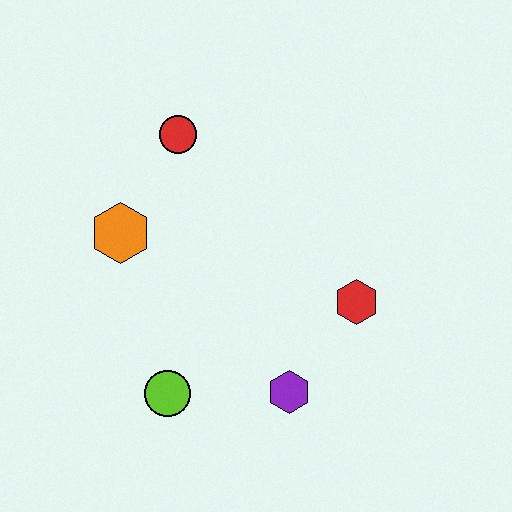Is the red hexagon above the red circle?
No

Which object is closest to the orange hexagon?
The red circle is closest to the orange hexagon.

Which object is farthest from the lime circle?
The red circle is farthest from the lime circle.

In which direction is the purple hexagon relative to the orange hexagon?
The purple hexagon is to the right of the orange hexagon.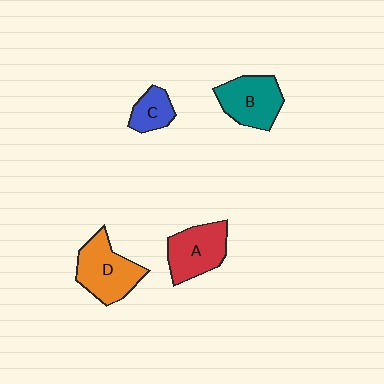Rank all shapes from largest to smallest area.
From largest to smallest: D (orange), B (teal), A (red), C (blue).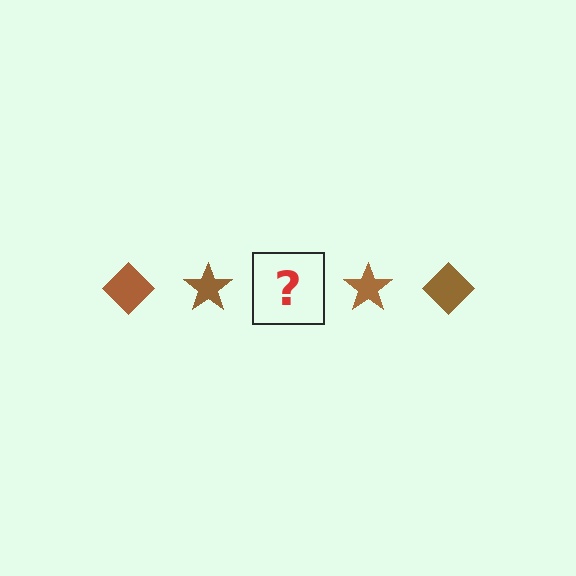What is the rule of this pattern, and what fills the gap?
The rule is that the pattern cycles through diamond, star shapes in brown. The gap should be filled with a brown diamond.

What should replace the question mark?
The question mark should be replaced with a brown diamond.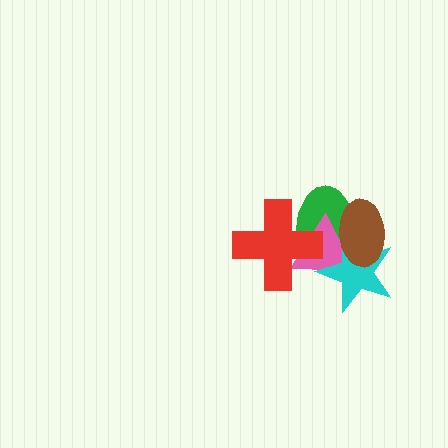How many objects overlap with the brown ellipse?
3 objects overlap with the brown ellipse.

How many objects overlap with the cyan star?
3 objects overlap with the cyan star.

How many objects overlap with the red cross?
2 objects overlap with the red cross.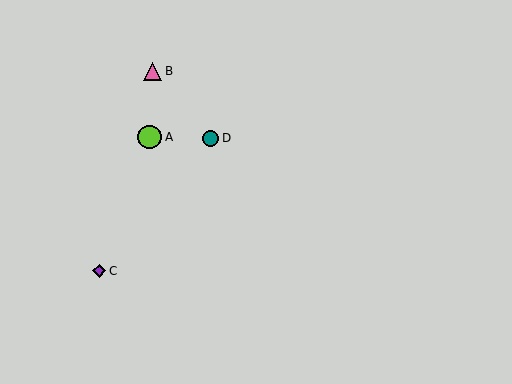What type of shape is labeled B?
Shape B is a pink triangle.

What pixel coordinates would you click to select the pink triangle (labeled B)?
Click at (152, 71) to select the pink triangle B.